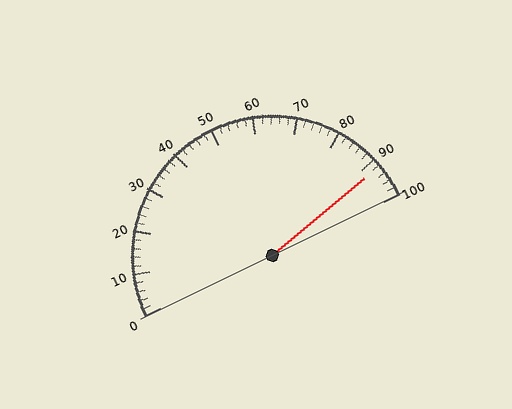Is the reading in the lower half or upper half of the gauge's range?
The reading is in the upper half of the range (0 to 100).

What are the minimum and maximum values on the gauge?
The gauge ranges from 0 to 100.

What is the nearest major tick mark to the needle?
The nearest major tick mark is 90.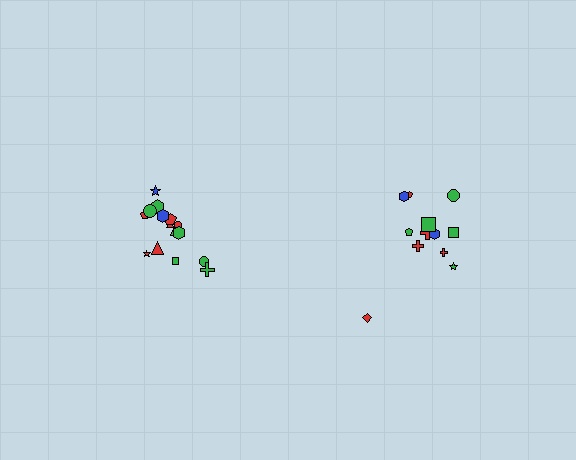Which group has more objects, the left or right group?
The left group.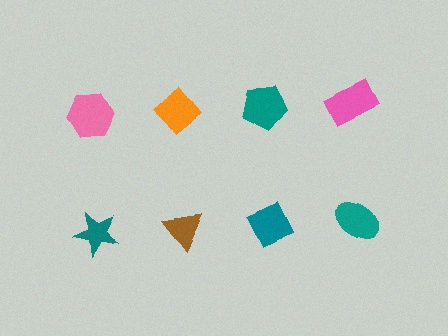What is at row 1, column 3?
A teal pentagon.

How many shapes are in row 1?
4 shapes.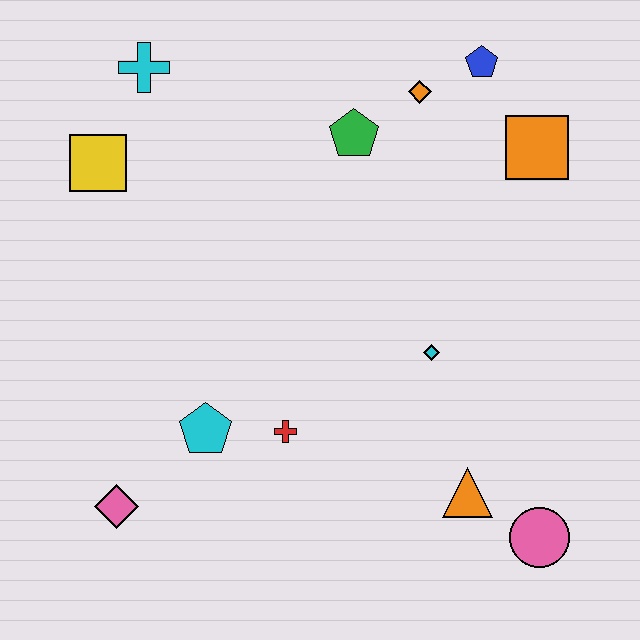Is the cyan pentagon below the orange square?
Yes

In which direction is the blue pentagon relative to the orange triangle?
The blue pentagon is above the orange triangle.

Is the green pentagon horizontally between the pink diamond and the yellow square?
No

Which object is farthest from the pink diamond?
The blue pentagon is farthest from the pink diamond.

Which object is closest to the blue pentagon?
The orange diamond is closest to the blue pentagon.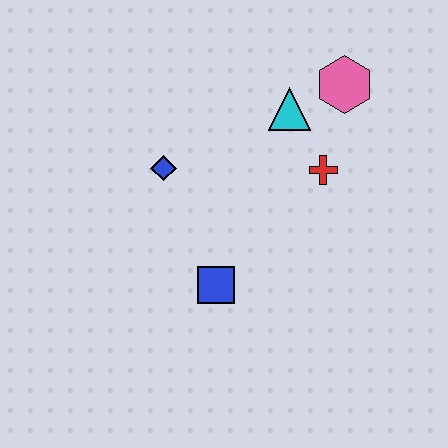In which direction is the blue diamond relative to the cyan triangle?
The blue diamond is to the left of the cyan triangle.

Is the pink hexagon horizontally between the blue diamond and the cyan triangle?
No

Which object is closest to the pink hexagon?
The cyan triangle is closest to the pink hexagon.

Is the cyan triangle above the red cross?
Yes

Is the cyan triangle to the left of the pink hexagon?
Yes